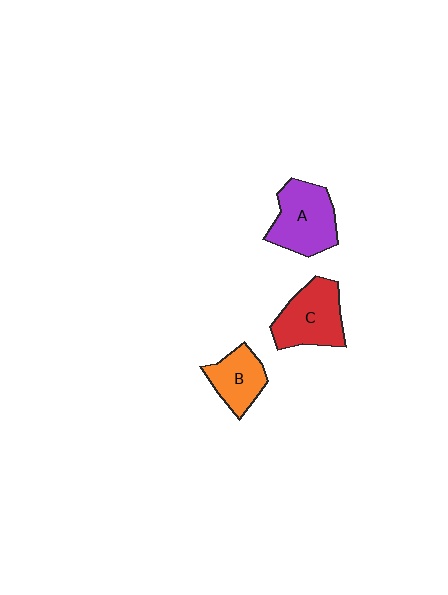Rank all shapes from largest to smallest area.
From largest to smallest: A (purple), C (red), B (orange).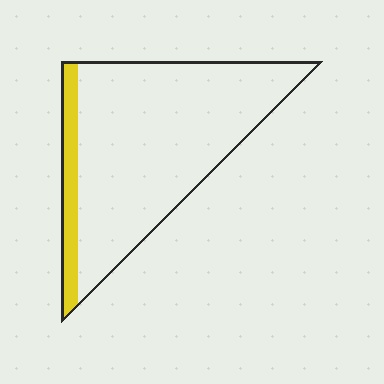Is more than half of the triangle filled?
No.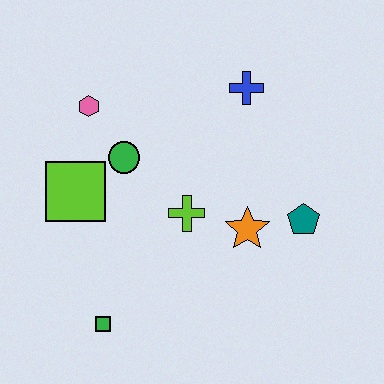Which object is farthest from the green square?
The blue cross is farthest from the green square.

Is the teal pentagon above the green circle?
No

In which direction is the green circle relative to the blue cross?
The green circle is to the left of the blue cross.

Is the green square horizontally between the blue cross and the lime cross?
No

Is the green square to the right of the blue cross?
No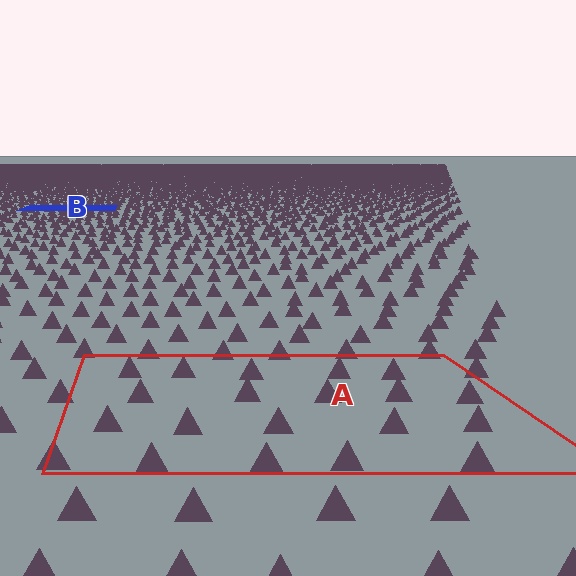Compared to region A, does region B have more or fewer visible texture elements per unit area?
Region B has more texture elements per unit area — they are packed more densely because it is farther away.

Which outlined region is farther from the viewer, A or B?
Region B is farther from the viewer — the texture elements inside it appear smaller and more densely packed.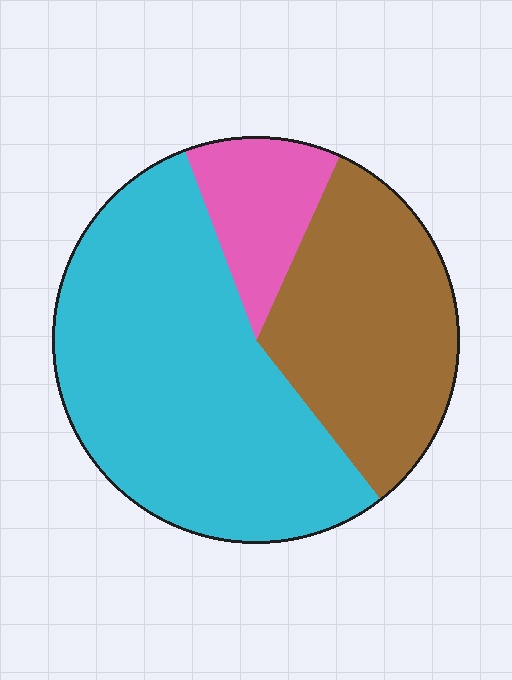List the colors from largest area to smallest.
From largest to smallest: cyan, brown, pink.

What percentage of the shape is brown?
Brown takes up between a sixth and a third of the shape.